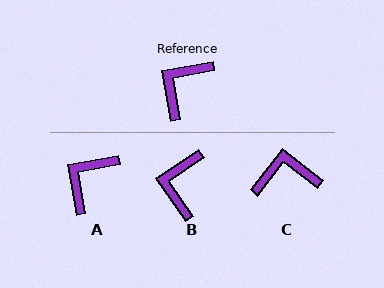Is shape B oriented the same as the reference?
No, it is off by about 24 degrees.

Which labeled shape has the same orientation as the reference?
A.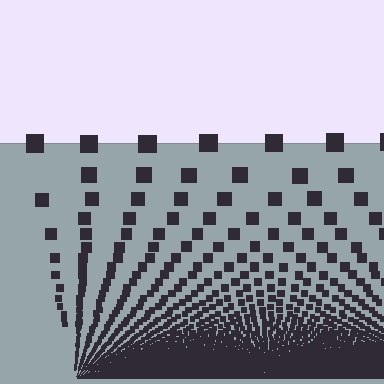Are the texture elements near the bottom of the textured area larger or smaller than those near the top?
Smaller. The gradient is inverted — elements near the bottom are smaller and denser.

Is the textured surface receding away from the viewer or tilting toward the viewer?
The surface appears to tilt toward the viewer. Texture elements get larger and sparser toward the top.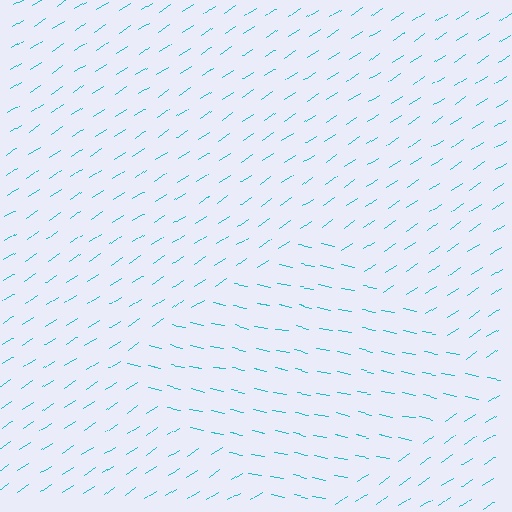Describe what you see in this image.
The image is filled with small cyan line segments. A diamond region in the image has lines oriented differently from the surrounding lines, creating a visible texture boundary.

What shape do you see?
I see a diamond.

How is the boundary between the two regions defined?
The boundary is defined purely by a change in line orientation (approximately 45 degrees difference). All lines are the same color and thickness.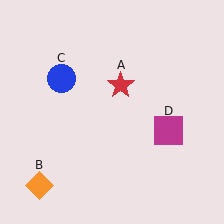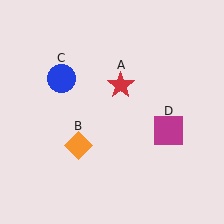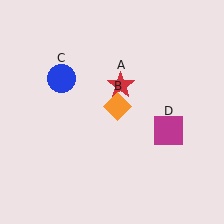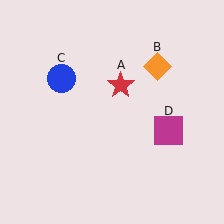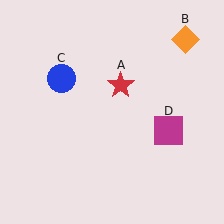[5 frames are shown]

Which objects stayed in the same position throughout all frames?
Red star (object A) and blue circle (object C) and magenta square (object D) remained stationary.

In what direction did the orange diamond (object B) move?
The orange diamond (object B) moved up and to the right.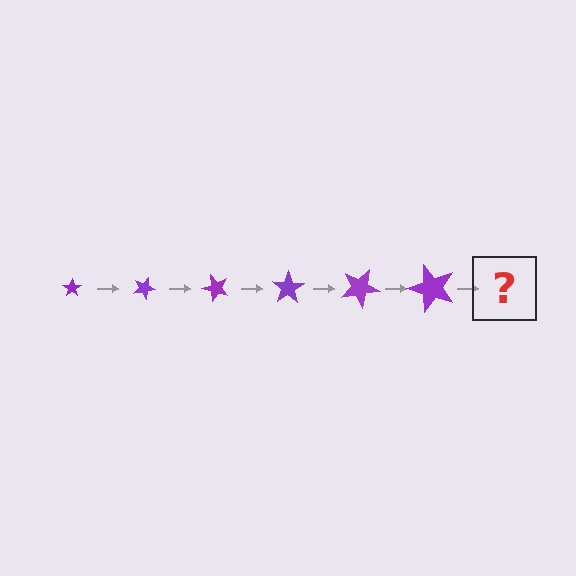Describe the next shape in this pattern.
It should be a star, larger than the previous one and rotated 150 degrees from the start.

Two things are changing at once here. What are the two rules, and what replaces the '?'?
The two rules are that the star grows larger each step and it rotates 25 degrees each step. The '?' should be a star, larger than the previous one and rotated 150 degrees from the start.